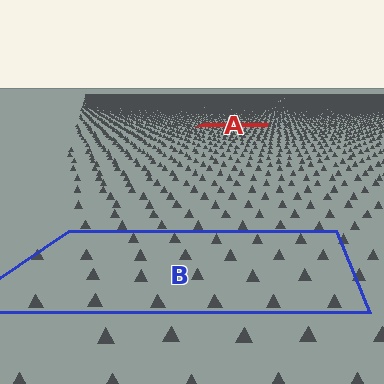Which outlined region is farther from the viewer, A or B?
Region A is farther from the viewer — the texture elements inside it appear smaller and more densely packed.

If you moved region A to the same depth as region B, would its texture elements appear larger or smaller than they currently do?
They would appear larger. At a closer depth, the same texture elements are projected at a bigger on-screen size.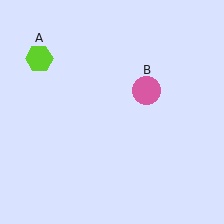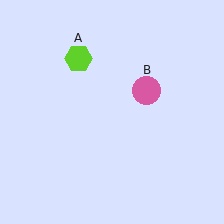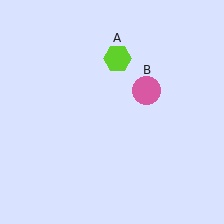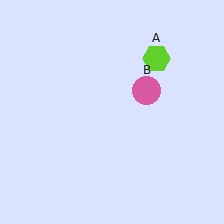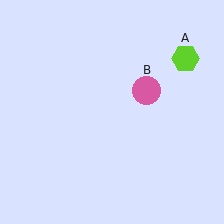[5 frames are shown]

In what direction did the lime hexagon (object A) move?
The lime hexagon (object A) moved right.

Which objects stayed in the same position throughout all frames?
Pink circle (object B) remained stationary.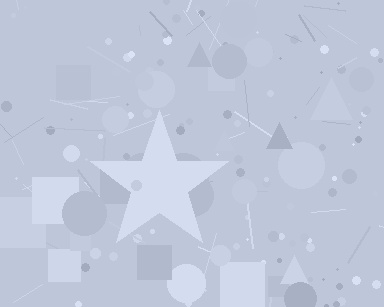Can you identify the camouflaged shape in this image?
The camouflaged shape is a star.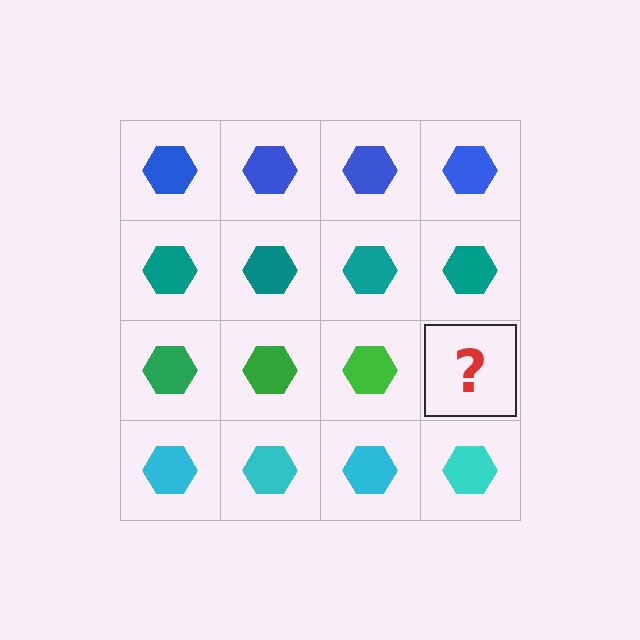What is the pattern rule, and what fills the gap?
The rule is that each row has a consistent color. The gap should be filled with a green hexagon.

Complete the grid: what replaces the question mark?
The question mark should be replaced with a green hexagon.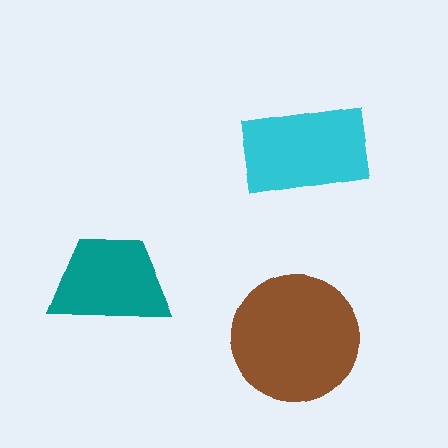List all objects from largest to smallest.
The brown circle, the cyan rectangle, the teal trapezoid.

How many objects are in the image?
There are 3 objects in the image.